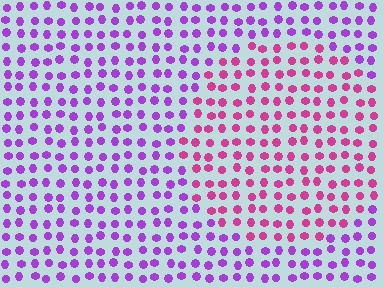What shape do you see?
I see a circle.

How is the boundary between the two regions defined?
The boundary is defined purely by a slight shift in hue (about 42 degrees). Spacing, size, and orientation are identical on both sides.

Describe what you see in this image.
The image is filled with small purple elements in a uniform arrangement. A circle-shaped region is visible where the elements are tinted to a slightly different hue, forming a subtle color boundary.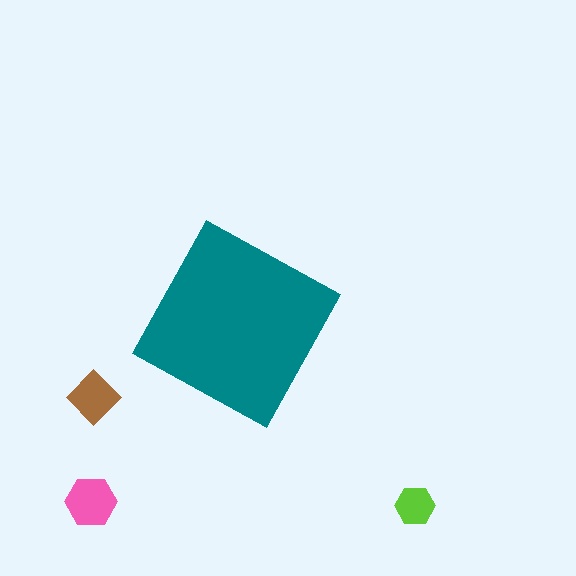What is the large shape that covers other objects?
A teal square.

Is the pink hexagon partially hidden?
No, the pink hexagon is fully visible.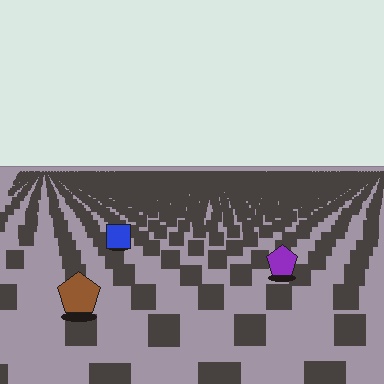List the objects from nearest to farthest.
From nearest to farthest: the brown pentagon, the purple pentagon, the blue square.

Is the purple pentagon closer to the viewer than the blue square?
Yes. The purple pentagon is closer — you can tell from the texture gradient: the ground texture is coarser near it.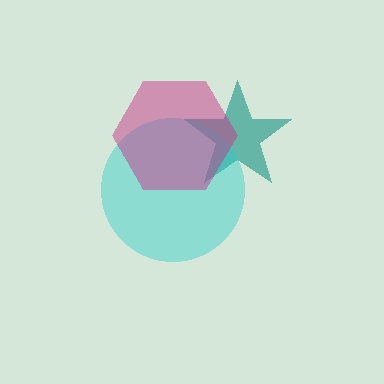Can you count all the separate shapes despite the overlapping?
Yes, there are 3 separate shapes.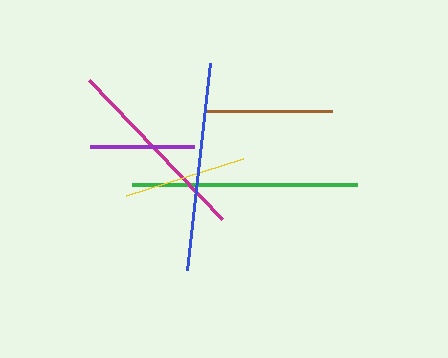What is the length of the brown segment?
The brown segment is approximately 125 pixels long.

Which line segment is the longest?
The green line is the longest at approximately 225 pixels.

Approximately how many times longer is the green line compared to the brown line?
The green line is approximately 1.8 times the length of the brown line.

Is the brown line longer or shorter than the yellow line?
The brown line is longer than the yellow line.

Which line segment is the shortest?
The purple line is the shortest at approximately 105 pixels.